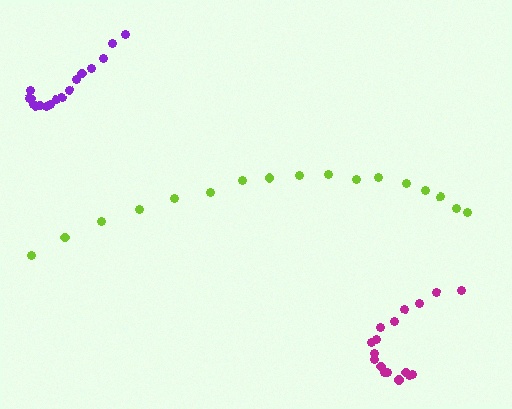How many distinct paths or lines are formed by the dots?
There are 3 distinct paths.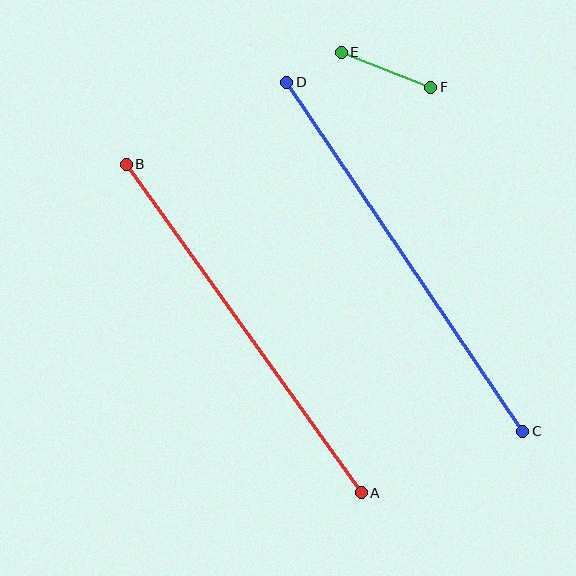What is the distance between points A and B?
The distance is approximately 404 pixels.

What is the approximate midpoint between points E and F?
The midpoint is at approximately (386, 70) pixels.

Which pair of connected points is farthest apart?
Points C and D are farthest apart.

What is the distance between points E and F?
The distance is approximately 96 pixels.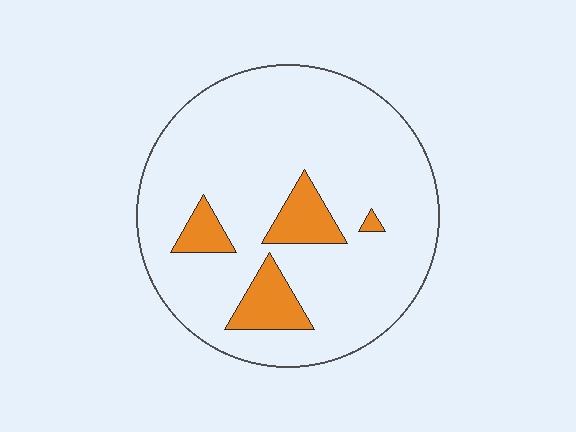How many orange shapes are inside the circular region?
4.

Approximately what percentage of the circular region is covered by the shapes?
Approximately 15%.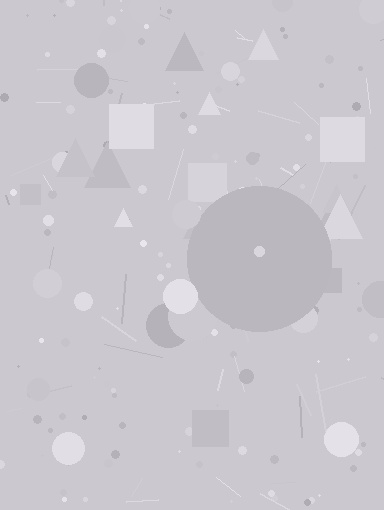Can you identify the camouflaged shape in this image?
The camouflaged shape is a circle.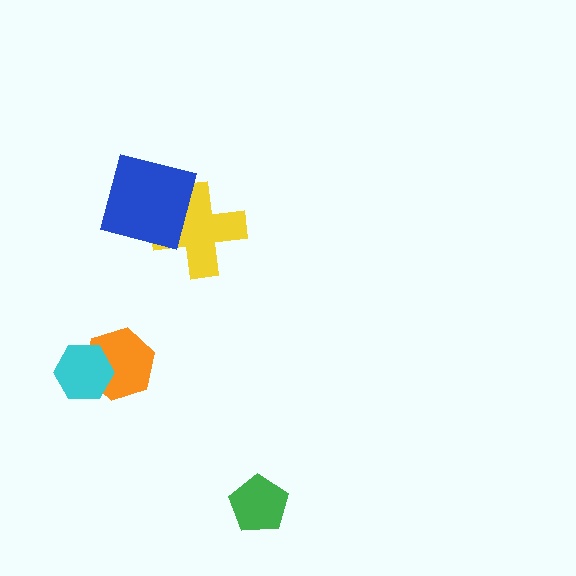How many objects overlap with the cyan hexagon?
1 object overlaps with the cyan hexagon.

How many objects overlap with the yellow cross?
1 object overlaps with the yellow cross.